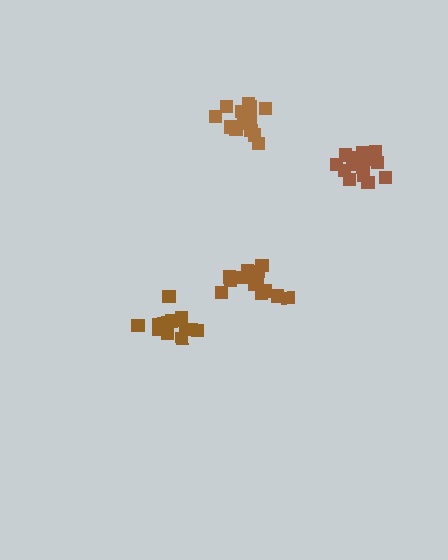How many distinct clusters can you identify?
There are 4 distinct clusters.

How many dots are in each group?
Group 1: 13 dots, Group 2: 15 dots, Group 3: 14 dots, Group 4: 17 dots (59 total).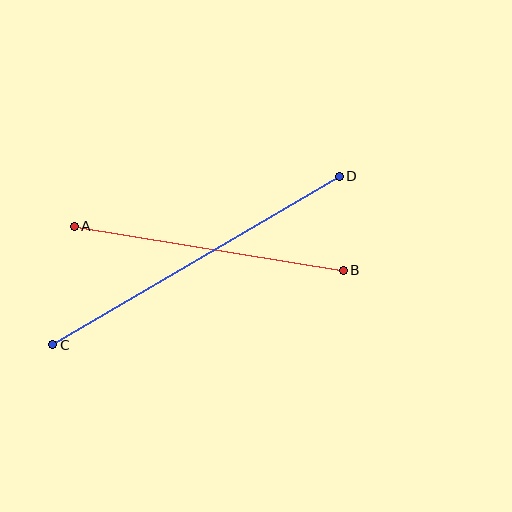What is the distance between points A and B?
The distance is approximately 273 pixels.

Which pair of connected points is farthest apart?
Points C and D are farthest apart.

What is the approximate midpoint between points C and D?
The midpoint is at approximately (196, 260) pixels.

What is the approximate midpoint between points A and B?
The midpoint is at approximately (209, 248) pixels.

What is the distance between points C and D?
The distance is approximately 332 pixels.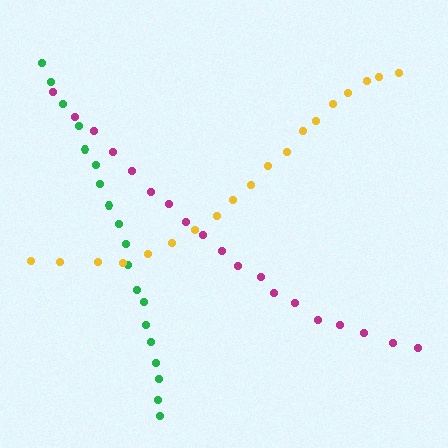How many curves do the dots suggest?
There are 3 distinct paths.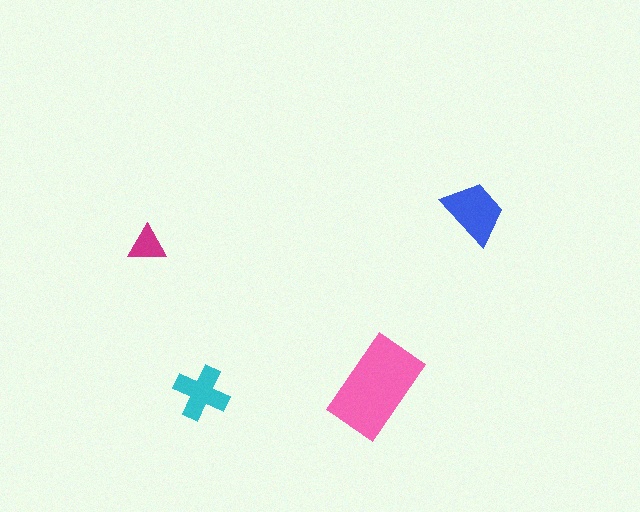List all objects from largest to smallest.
The pink rectangle, the blue trapezoid, the cyan cross, the magenta triangle.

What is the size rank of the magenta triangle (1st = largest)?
4th.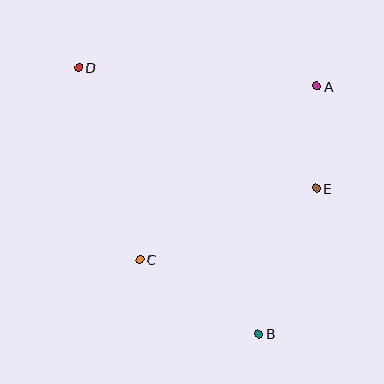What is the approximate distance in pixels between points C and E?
The distance between C and E is approximately 190 pixels.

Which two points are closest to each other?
Points A and E are closest to each other.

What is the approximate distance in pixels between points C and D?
The distance between C and D is approximately 201 pixels.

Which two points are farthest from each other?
Points B and D are farthest from each other.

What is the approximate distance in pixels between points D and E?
The distance between D and E is approximately 267 pixels.